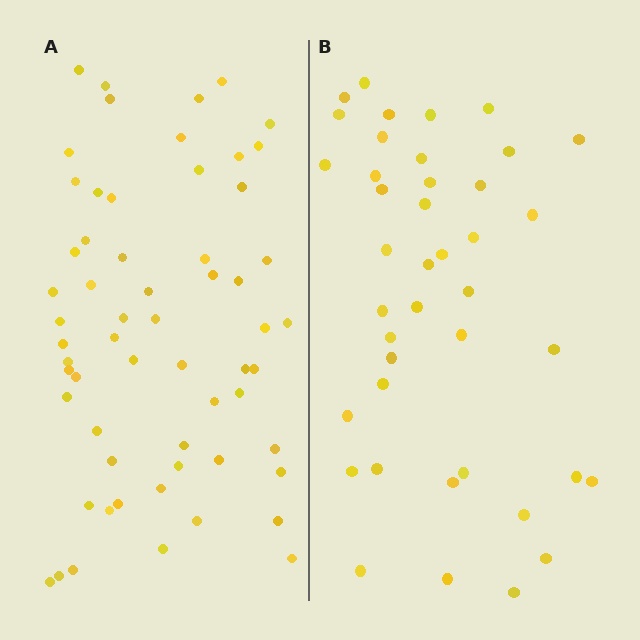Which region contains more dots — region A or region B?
Region A (the left region) has more dots.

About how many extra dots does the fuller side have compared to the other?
Region A has approximately 20 more dots than region B.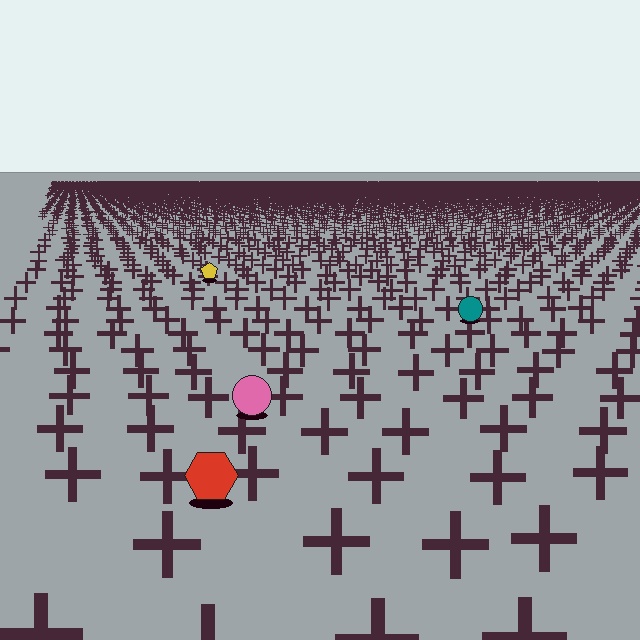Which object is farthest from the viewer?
The yellow pentagon is farthest from the viewer. It appears smaller and the ground texture around it is denser.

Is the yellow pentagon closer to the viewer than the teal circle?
No. The teal circle is closer — you can tell from the texture gradient: the ground texture is coarser near it.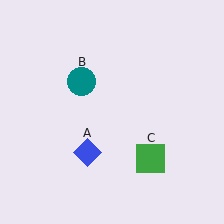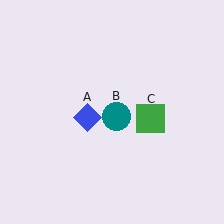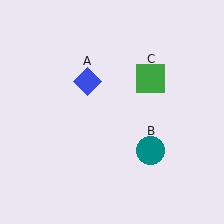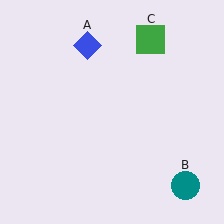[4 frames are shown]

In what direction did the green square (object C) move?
The green square (object C) moved up.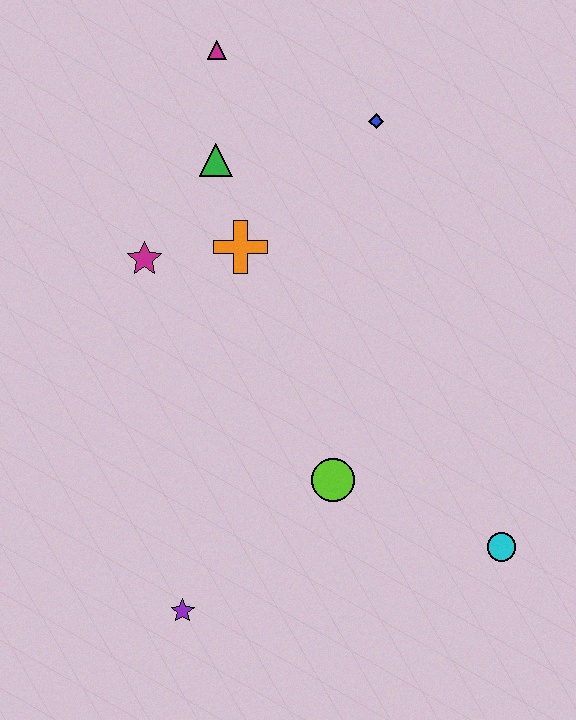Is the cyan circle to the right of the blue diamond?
Yes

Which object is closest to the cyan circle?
The lime circle is closest to the cyan circle.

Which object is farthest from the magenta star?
The cyan circle is farthest from the magenta star.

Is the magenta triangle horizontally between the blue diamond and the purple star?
Yes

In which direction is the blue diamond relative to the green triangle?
The blue diamond is to the right of the green triangle.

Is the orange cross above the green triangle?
No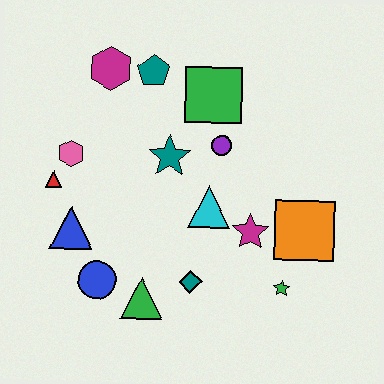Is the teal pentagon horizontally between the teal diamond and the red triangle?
Yes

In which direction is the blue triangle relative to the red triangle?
The blue triangle is below the red triangle.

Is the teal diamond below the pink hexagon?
Yes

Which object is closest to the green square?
The purple circle is closest to the green square.